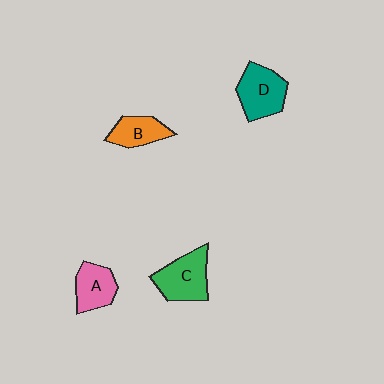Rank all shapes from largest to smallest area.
From largest to smallest: C (green), D (teal), A (pink), B (orange).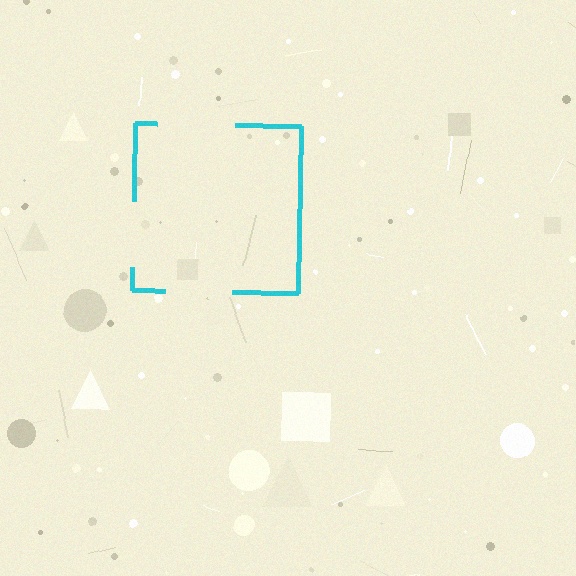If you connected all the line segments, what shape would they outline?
They would outline a square.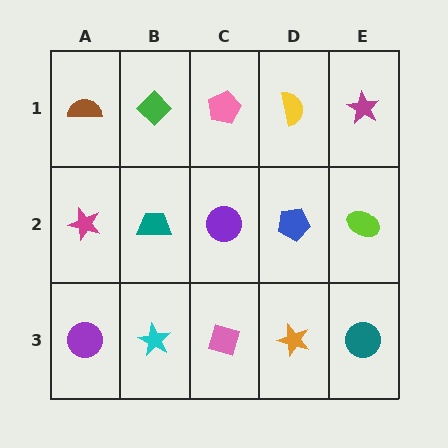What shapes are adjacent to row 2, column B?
A green diamond (row 1, column B), a cyan star (row 3, column B), a magenta star (row 2, column A), a purple circle (row 2, column C).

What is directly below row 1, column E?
A lime ellipse.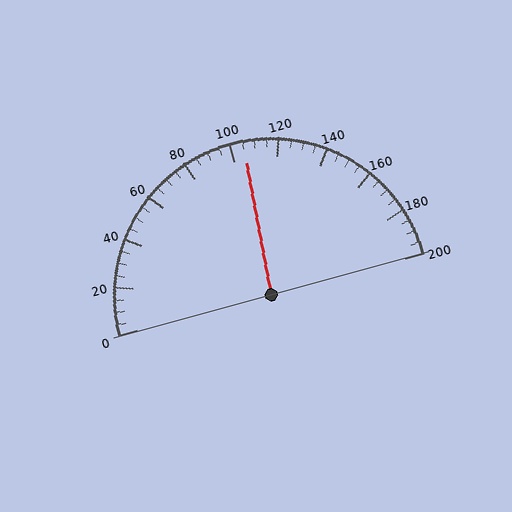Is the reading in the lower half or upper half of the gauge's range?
The reading is in the upper half of the range (0 to 200).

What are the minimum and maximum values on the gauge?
The gauge ranges from 0 to 200.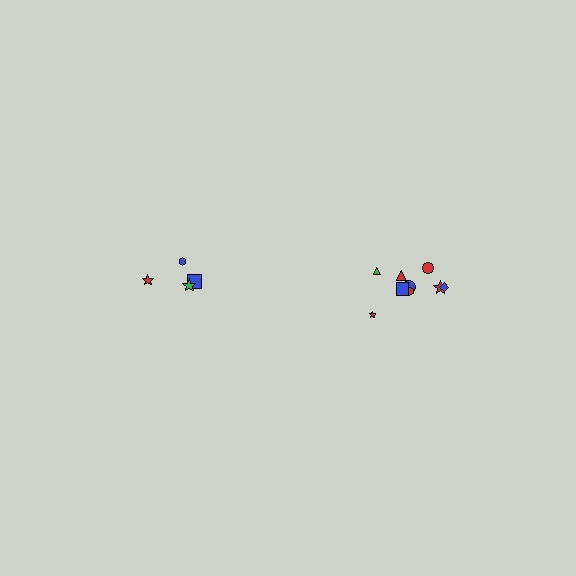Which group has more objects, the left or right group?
The right group.